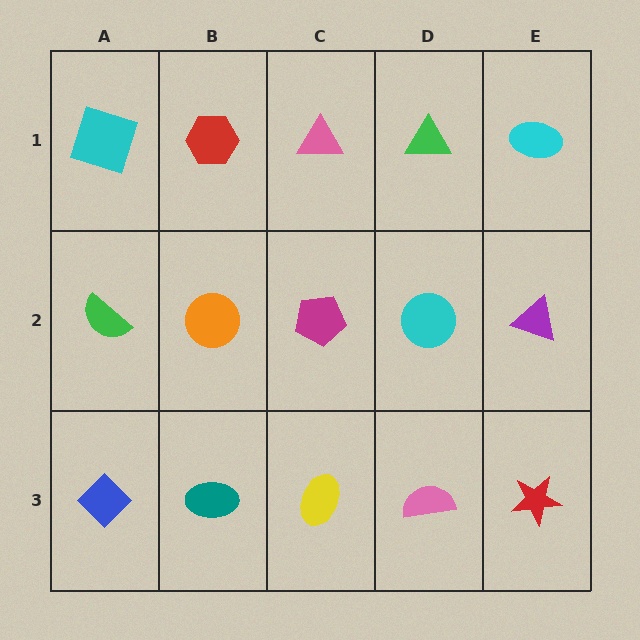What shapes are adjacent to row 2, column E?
A cyan ellipse (row 1, column E), a red star (row 3, column E), a cyan circle (row 2, column D).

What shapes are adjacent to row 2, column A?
A cyan square (row 1, column A), a blue diamond (row 3, column A), an orange circle (row 2, column B).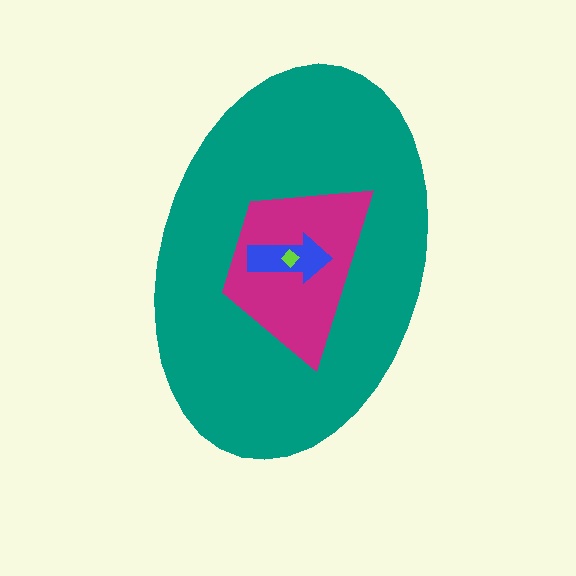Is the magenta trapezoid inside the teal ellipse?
Yes.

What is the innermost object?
The lime diamond.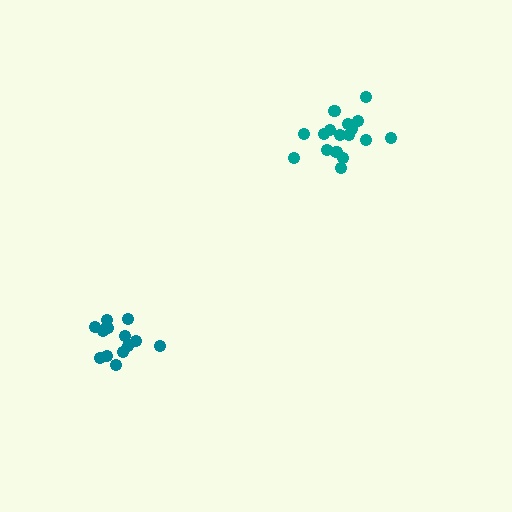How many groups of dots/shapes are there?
There are 2 groups.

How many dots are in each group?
Group 1: 13 dots, Group 2: 17 dots (30 total).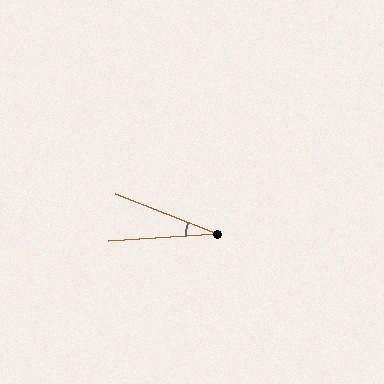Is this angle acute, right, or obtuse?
It is acute.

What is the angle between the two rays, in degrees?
Approximately 25 degrees.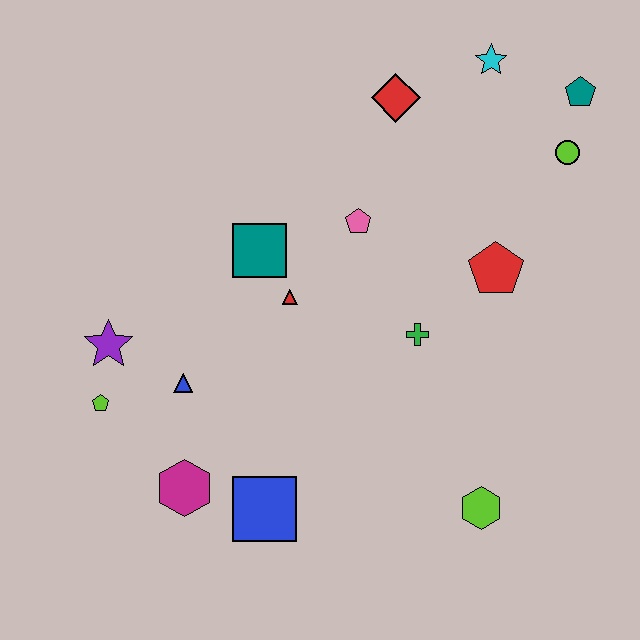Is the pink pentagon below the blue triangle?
No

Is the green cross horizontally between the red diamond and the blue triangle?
No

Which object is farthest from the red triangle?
The teal pentagon is farthest from the red triangle.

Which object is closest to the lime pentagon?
The purple star is closest to the lime pentagon.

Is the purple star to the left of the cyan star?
Yes